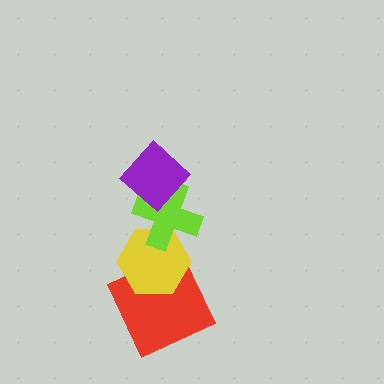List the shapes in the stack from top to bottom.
From top to bottom: the purple diamond, the lime cross, the yellow hexagon, the red square.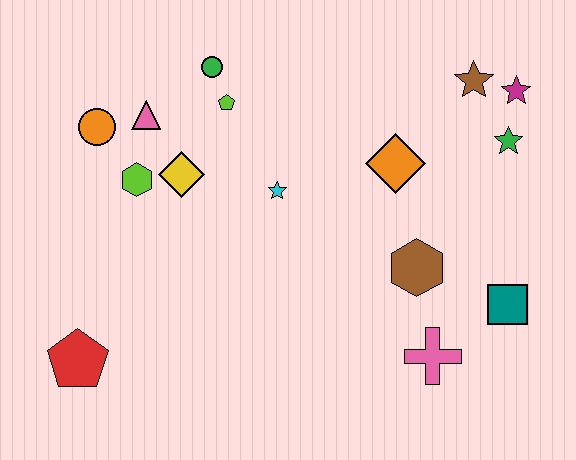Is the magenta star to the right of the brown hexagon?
Yes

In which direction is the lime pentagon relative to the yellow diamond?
The lime pentagon is above the yellow diamond.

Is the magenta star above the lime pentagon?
Yes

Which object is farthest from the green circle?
The teal square is farthest from the green circle.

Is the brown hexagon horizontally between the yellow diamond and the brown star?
Yes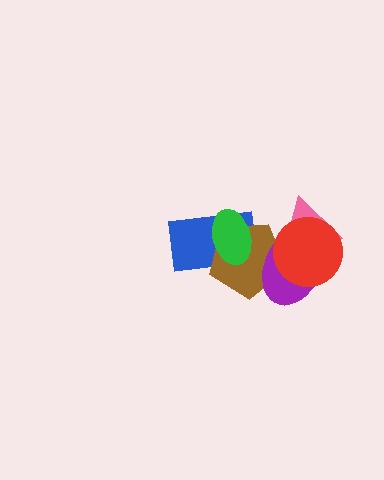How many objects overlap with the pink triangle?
3 objects overlap with the pink triangle.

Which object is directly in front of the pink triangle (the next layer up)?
The purple ellipse is directly in front of the pink triangle.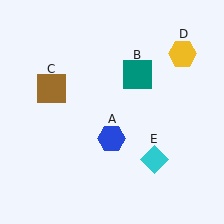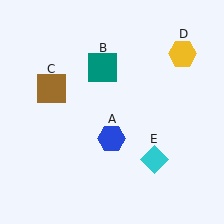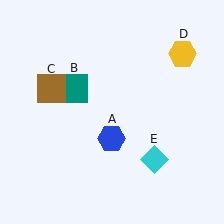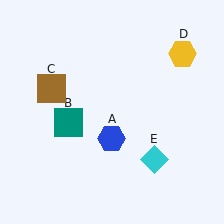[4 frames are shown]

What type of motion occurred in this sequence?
The teal square (object B) rotated counterclockwise around the center of the scene.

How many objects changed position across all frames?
1 object changed position: teal square (object B).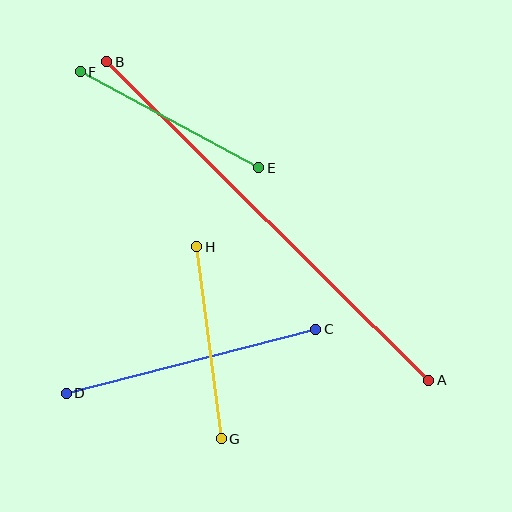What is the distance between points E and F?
The distance is approximately 202 pixels.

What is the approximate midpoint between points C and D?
The midpoint is at approximately (191, 361) pixels.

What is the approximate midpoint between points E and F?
The midpoint is at approximately (170, 120) pixels.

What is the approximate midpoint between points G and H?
The midpoint is at approximately (209, 343) pixels.